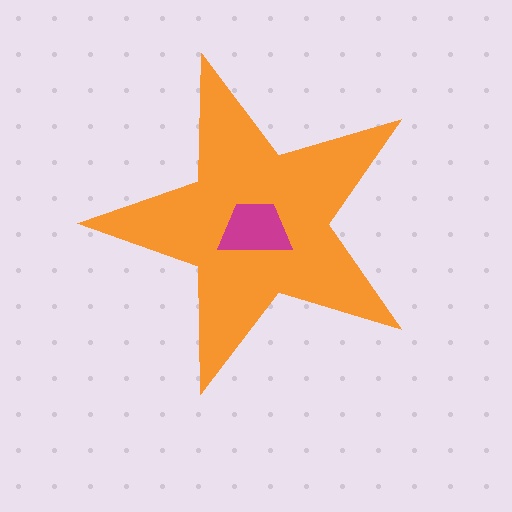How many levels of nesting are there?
2.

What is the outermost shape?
The orange star.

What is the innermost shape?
The magenta trapezoid.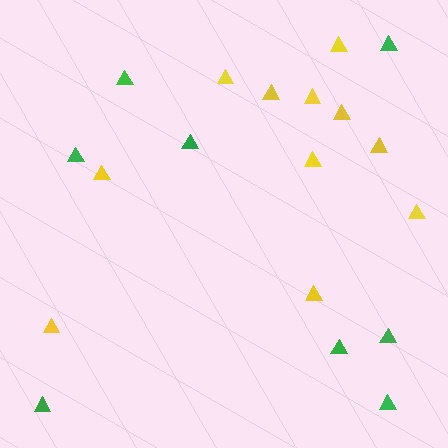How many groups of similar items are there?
There are 2 groups: one group of yellow triangles (11) and one group of green triangles (8).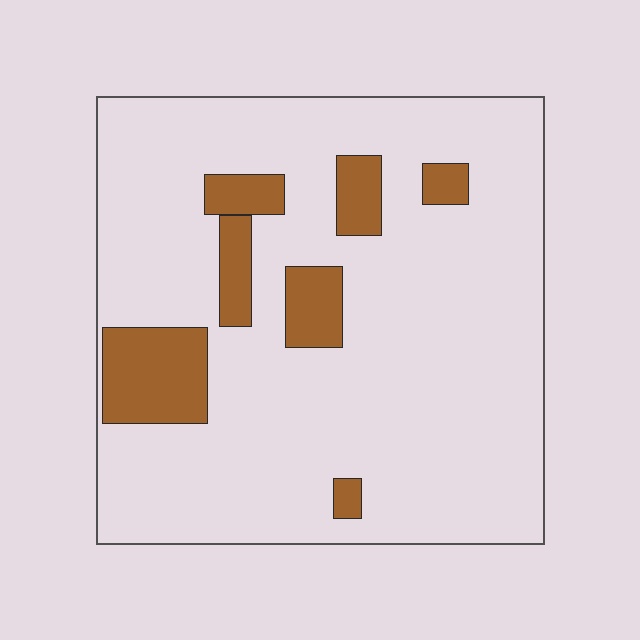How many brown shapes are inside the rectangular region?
7.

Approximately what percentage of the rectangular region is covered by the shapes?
Approximately 15%.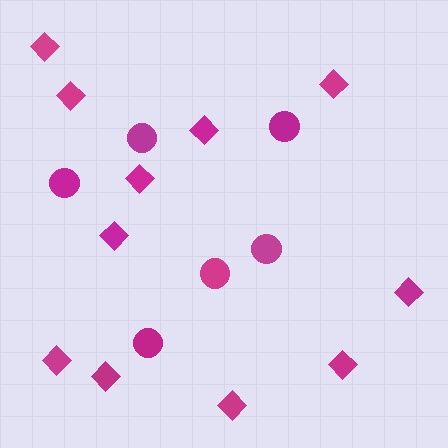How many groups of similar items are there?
There are 2 groups: one group of diamonds (11) and one group of circles (6).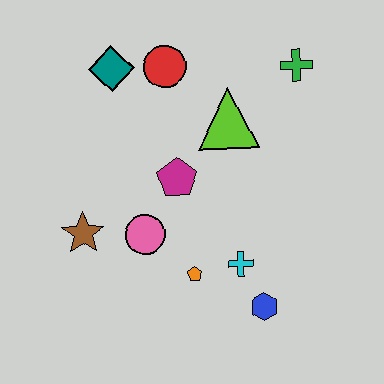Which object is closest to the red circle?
The teal diamond is closest to the red circle.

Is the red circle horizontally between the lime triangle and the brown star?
Yes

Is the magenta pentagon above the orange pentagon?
Yes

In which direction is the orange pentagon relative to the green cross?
The orange pentagon is below the green cross.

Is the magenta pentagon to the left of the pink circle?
No